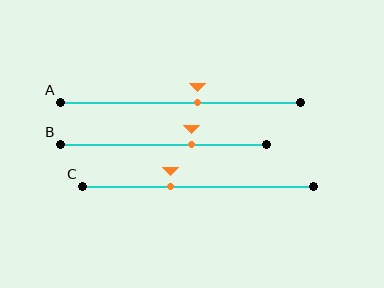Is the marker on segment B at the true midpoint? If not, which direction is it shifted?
No, the marker on segment B is shifted to the right by about 14% of the segment length.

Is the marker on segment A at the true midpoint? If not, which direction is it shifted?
No, the marker on segment A is shifted to the right by about 7% of the segment length.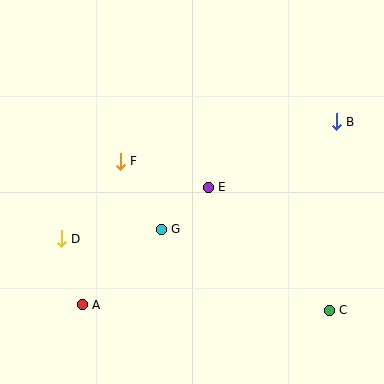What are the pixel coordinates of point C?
Point C is at (329, 310).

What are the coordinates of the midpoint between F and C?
The midpoint between F and C is at (225, 236).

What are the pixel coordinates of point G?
Point G is at (161, 230).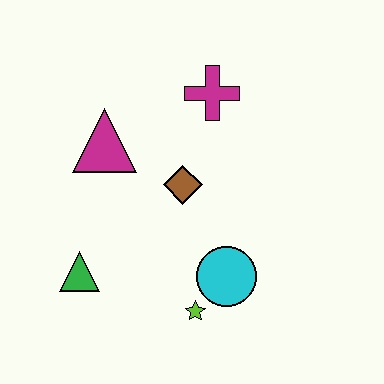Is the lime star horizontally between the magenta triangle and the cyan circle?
Yes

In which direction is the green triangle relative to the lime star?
The green triangle is to the left of the lime star.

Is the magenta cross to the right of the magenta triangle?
Yes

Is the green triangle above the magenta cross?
No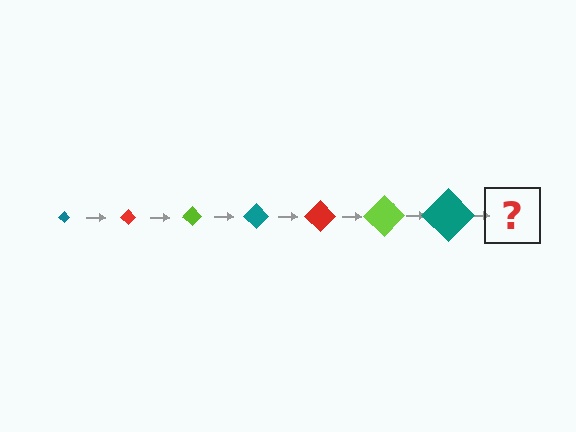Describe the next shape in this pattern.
It should be a red diamond, larger than the previous one.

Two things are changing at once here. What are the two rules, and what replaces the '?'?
The two rules are that the diamond grows larger each step and the color cycles through teal, red, and lime. The '?' should be a red diamond, larger than the previous one.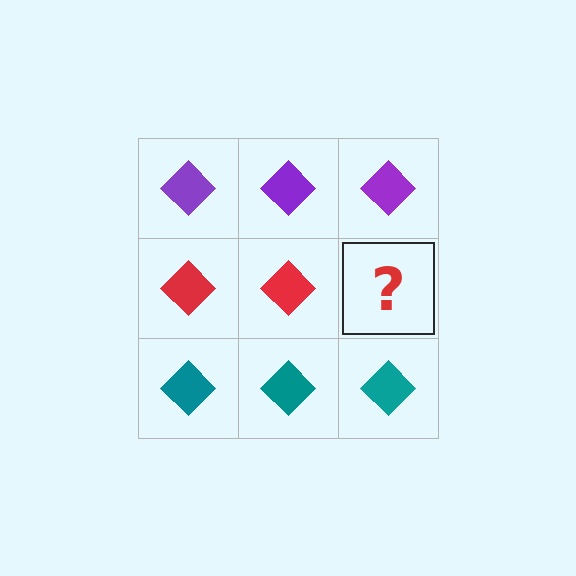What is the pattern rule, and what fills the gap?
The rule is that each row has a consistent color. The gap should be filled with a red diamond.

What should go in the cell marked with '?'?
The missing cell should contain a red diamond.